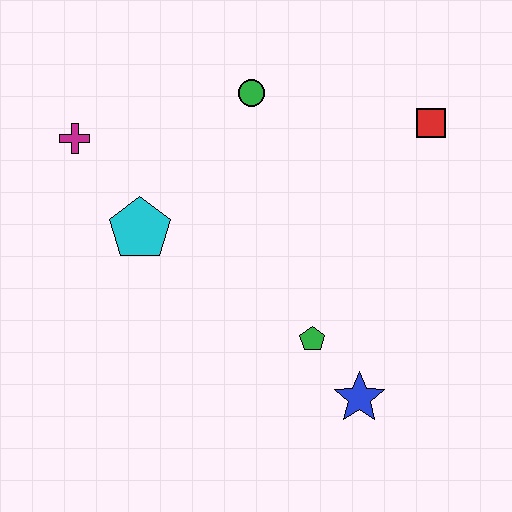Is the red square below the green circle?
Yes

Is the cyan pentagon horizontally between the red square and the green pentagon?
No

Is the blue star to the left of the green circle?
No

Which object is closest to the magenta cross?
The cyan pentagon is closest to the magenta cross.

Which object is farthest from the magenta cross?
The blue star is farthest from the magenta cross.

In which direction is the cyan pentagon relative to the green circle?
The cyan pentagon is below the green circle.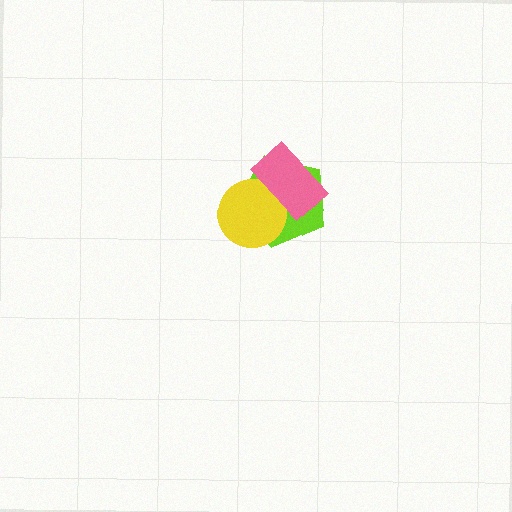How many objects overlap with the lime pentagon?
2 objects overlap with the lime pentagon.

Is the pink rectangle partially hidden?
No, no other shape covers it.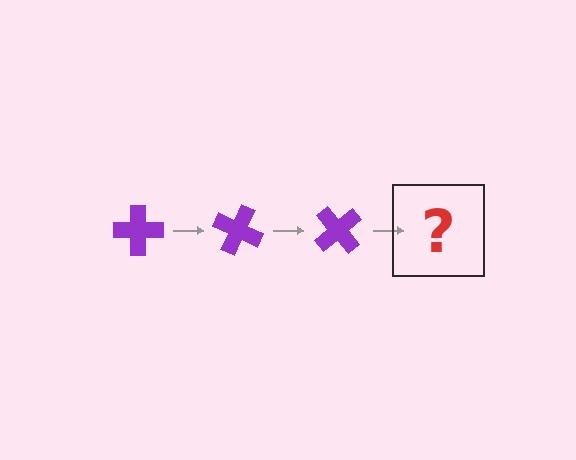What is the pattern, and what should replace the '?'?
The pattern is that the cross rotates 25 degrees each step. The '?' should be a purple cross rotated 75 degrees.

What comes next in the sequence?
The next element should be a purple cross rotated 75 degrees.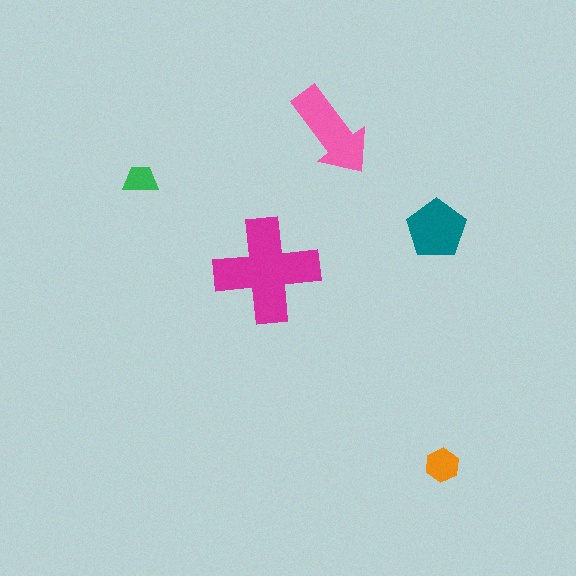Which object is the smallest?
The green trapezoid.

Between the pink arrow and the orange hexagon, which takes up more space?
The pink arrow.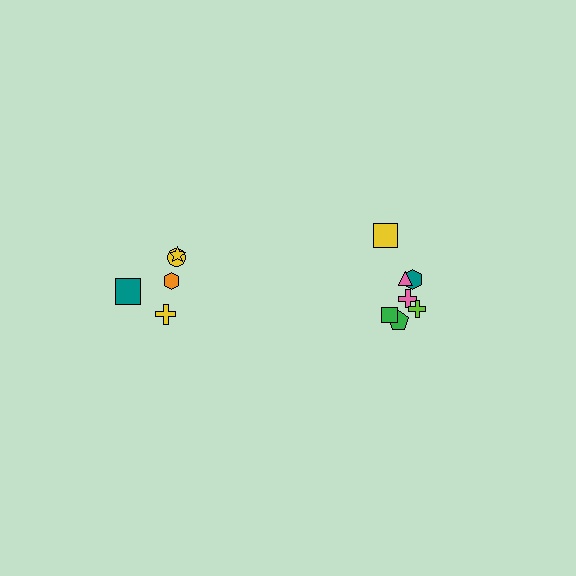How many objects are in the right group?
There are 7 objects.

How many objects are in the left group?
There are 5 objects.